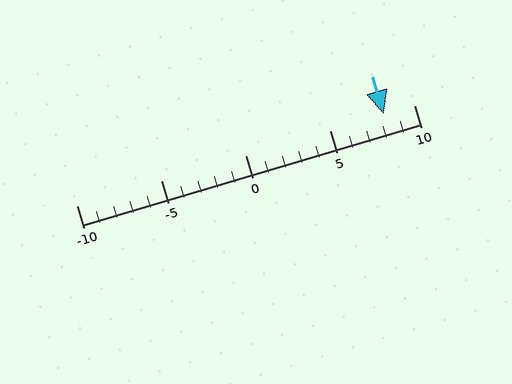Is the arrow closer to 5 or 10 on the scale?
The arrow is closer to 10.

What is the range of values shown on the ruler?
The ruler shows values from -10 to 10.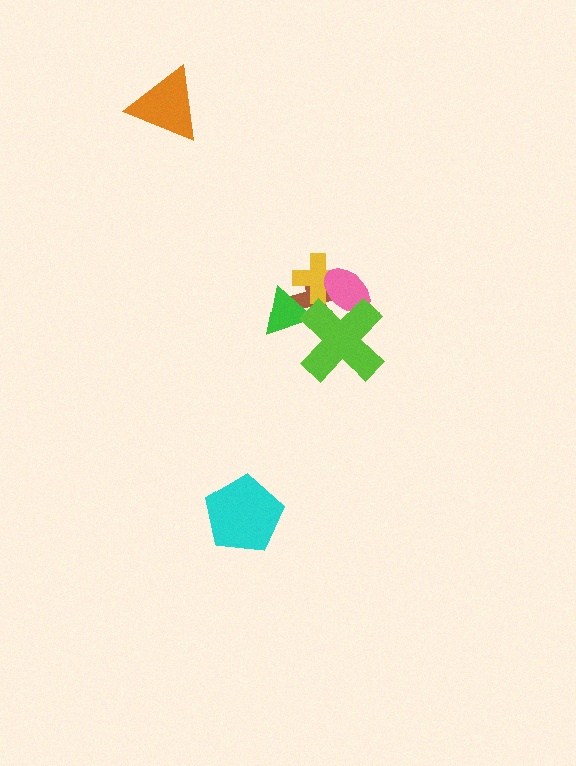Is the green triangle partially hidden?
Yes, it is partially covered by another shape.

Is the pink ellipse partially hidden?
Yes, it is partially covered by another shape.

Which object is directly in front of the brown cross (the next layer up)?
The green triangle is directly in front of the brown cross.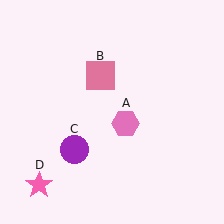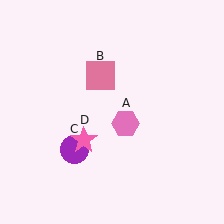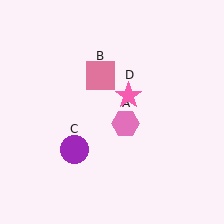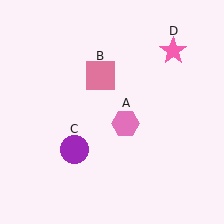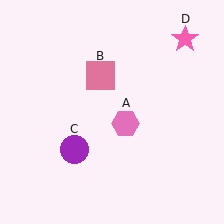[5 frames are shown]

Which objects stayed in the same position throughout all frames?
Pink hexagon (object A) and pink square (object B) and purple circle (object C) remained stationary.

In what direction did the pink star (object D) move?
The pink star (object D) moved up and to the right.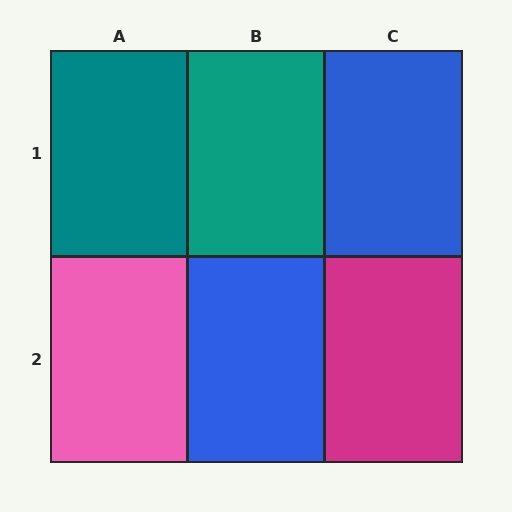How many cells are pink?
1 cell is pink.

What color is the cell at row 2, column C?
Magenta.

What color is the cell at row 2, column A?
Pink.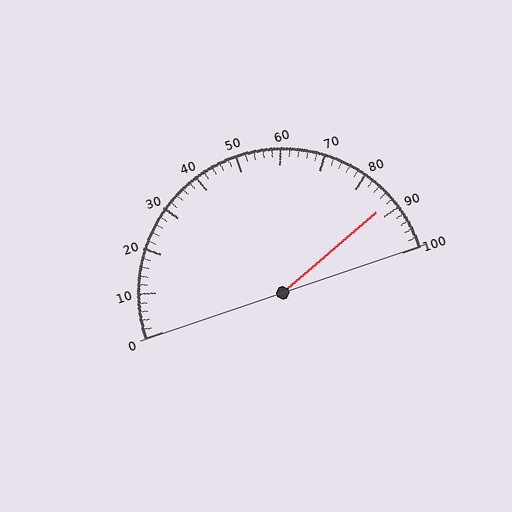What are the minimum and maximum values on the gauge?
The gauge ranges from 0 to 100.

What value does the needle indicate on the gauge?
The needle indicates approximately 88.